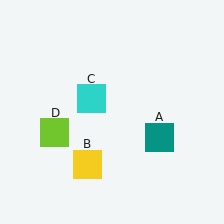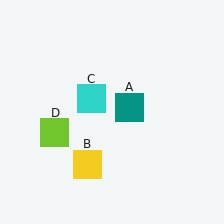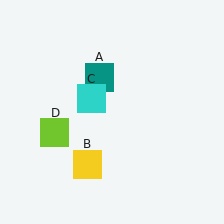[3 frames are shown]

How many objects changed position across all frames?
1 object changed position: teal square (object A).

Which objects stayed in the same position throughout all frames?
Yellow square (object B) and cyan square (object C) and lime square (object D) remained stationary.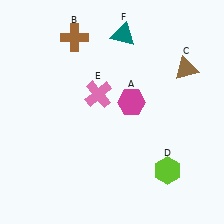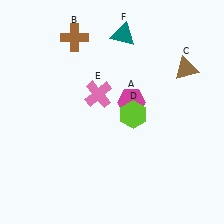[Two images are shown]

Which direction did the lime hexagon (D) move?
The lime hexagon (D) moved up.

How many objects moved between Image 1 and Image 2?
1 object moved between the two images.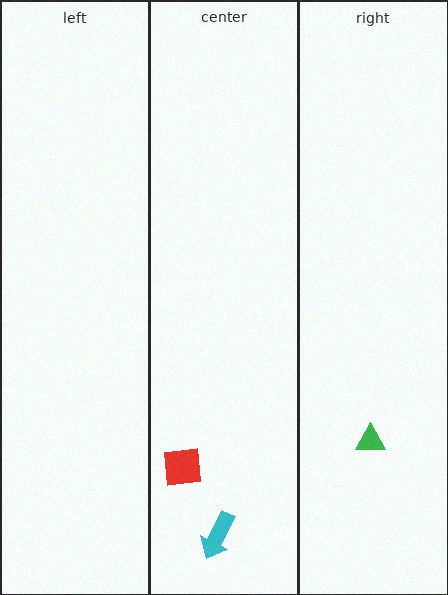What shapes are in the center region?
The red square, the cyan arrow.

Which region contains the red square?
The center region.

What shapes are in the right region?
The green triangle.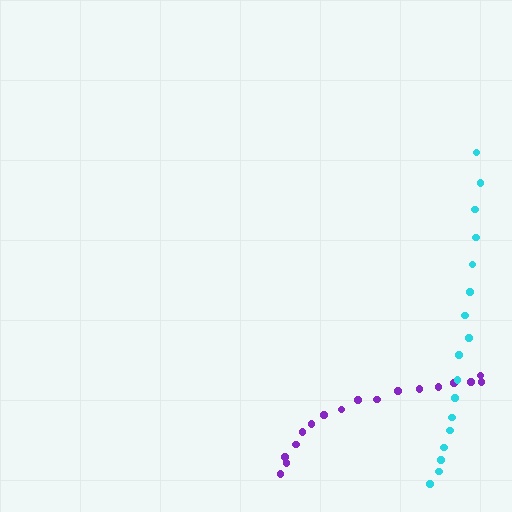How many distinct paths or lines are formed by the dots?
There are 2 distinct paths.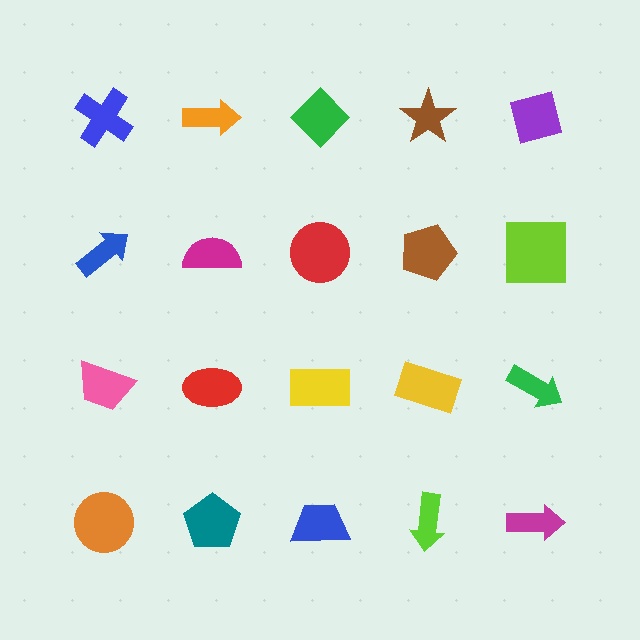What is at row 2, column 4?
A brown pentagon.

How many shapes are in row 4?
5 shapes.